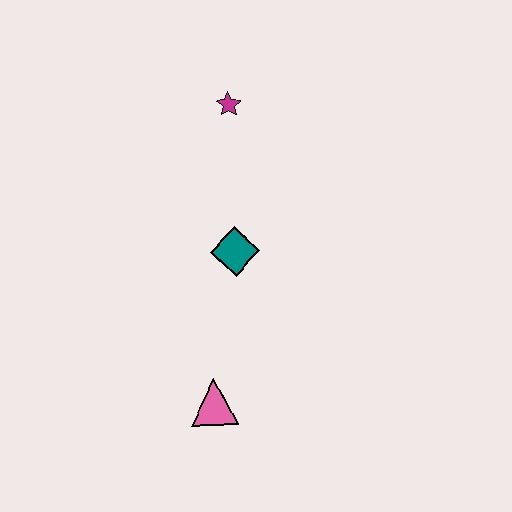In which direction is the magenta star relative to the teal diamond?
The magenta star is above the teal diamond.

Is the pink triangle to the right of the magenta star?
No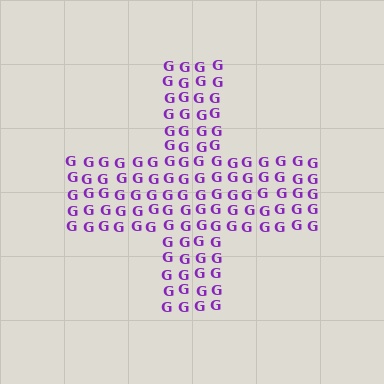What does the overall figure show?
The overall figure shows a cross.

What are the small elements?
The small elements are letter G's.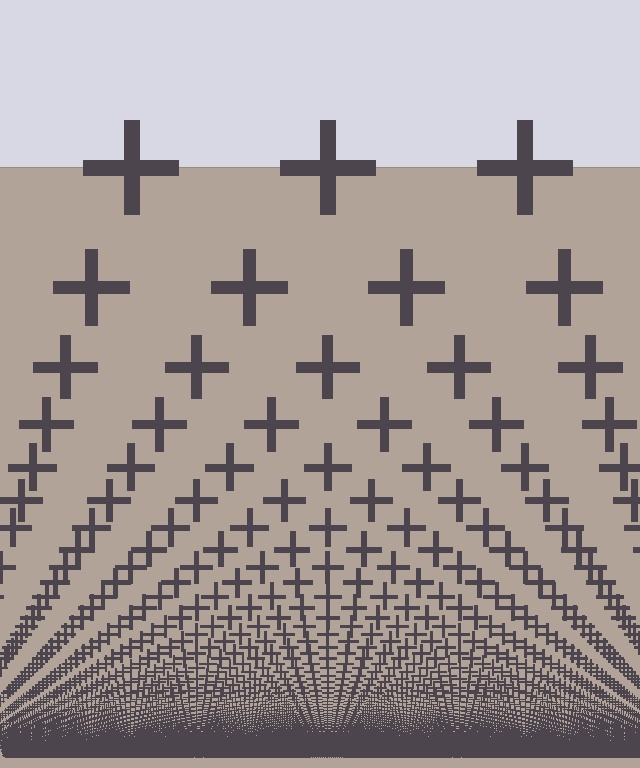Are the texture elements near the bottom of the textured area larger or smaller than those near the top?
Smaller. The gradient is inverted — elements near the bottom are smaller and denser.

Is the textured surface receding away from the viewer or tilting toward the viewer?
The surface appears to tilt toward the viewer. Texture elements get larger and sparser toward the top.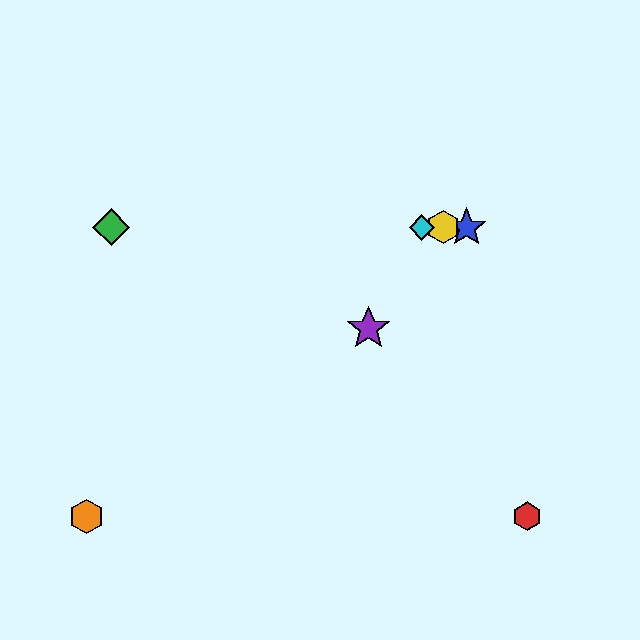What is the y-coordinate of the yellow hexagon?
The yellow hexagon is at y≈227.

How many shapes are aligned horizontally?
4 shapes (the blue star, the green diamond, the yellow hexagon, the cyan diamond) are aligned horizontally.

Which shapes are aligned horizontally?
The blue star, the green diamond, the yellow hexagon, the cyan diamond are aligned horizontally.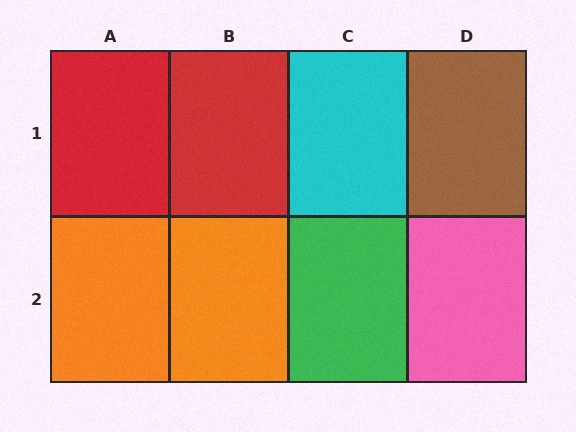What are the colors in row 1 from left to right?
Red, red, cyan, brown.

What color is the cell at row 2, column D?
Pink.